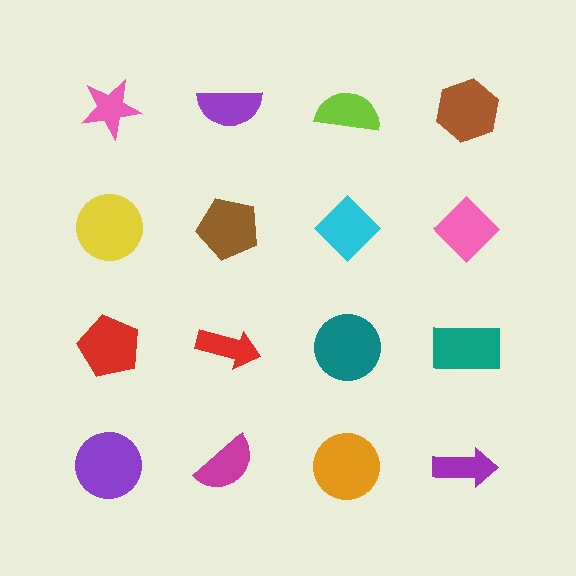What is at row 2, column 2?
A brown pentagon.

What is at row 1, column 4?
A brown hexagon.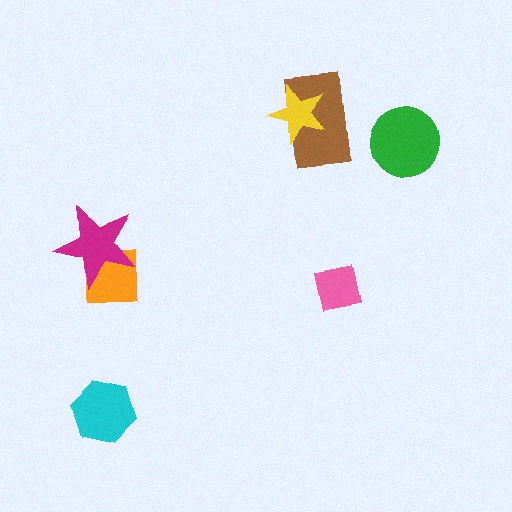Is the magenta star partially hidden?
No, no other shape covers it.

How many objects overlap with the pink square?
0 objects overlap with the pink square.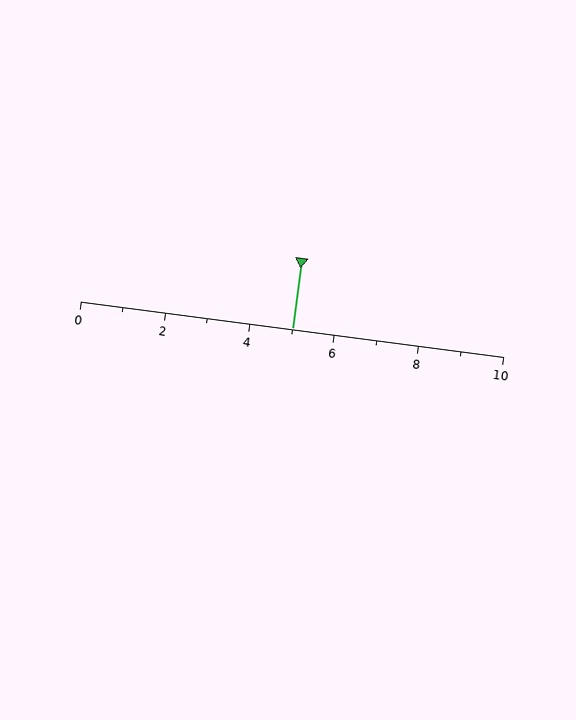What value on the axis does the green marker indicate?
The marker indicates approximately 5.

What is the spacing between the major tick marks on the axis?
The major ticks are spaced 2 apart.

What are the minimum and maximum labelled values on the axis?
The axis runs from 0 to 10.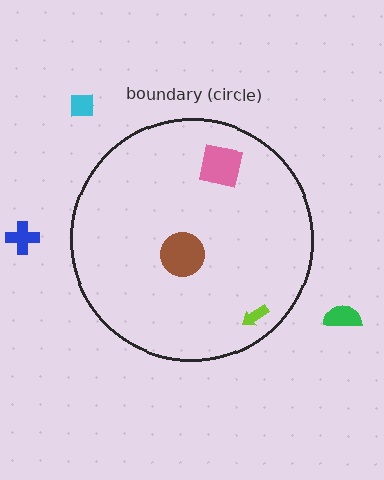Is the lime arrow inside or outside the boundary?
Inside.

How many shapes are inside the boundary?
3 inside, 3 outside.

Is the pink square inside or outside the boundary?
Inside.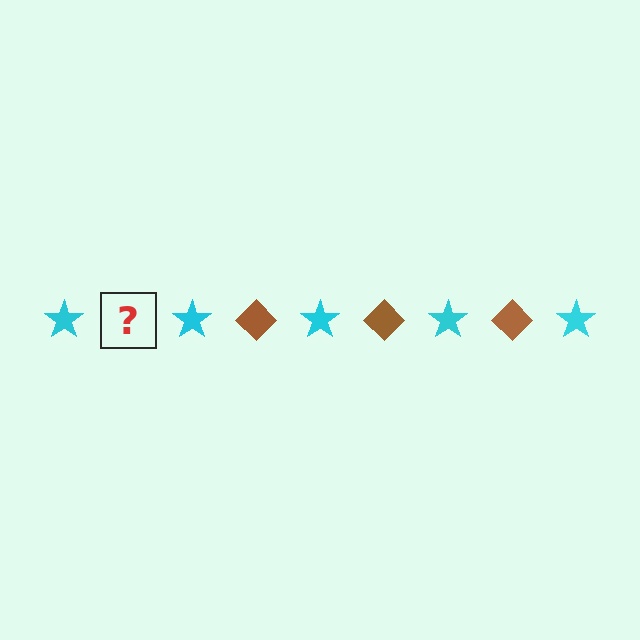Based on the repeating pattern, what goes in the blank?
The blank should be a brown diamond.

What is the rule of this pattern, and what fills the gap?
The rule is that the pattern alternates between cyan star and brown diamond. The gap should be filled with a brown diamond.